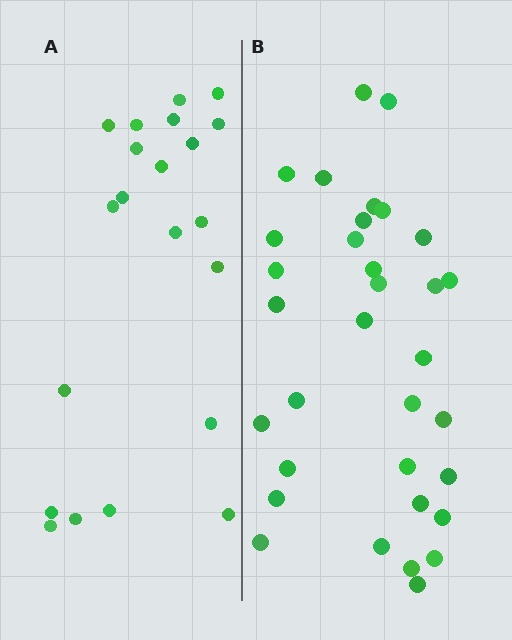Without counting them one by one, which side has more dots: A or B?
Region B (the right region) has more dots.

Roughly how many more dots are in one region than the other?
Region B has roughly 12 or so more dots than region A.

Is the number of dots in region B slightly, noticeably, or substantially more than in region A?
Region B has substantially more. The ratio is roughly 1.6 to 1.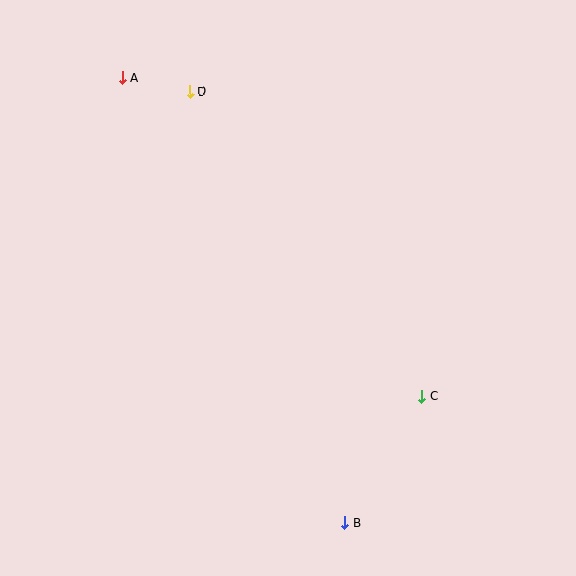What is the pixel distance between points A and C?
The distance between A and C is 437 pixels.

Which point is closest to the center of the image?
Point C at (422, 396) is closest to the center.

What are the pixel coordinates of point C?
Point C is at (422, 396).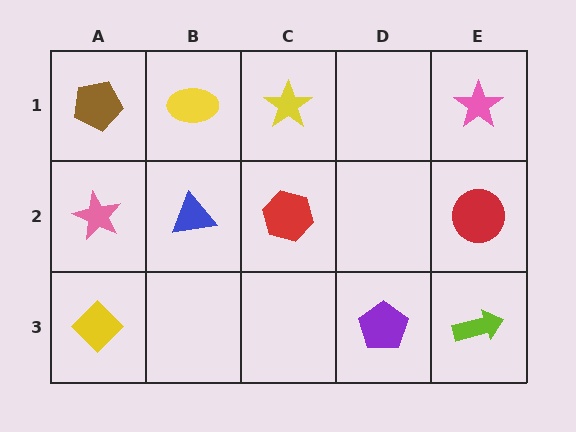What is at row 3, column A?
A yellow diamond.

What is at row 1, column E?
A pink star.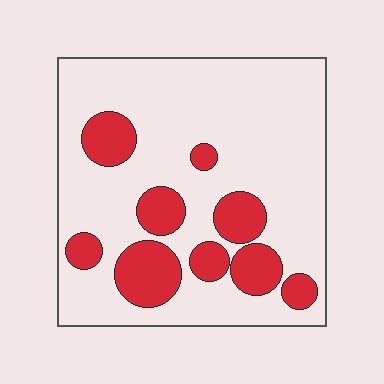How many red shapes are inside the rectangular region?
9.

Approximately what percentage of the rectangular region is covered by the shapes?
Approximately 25%.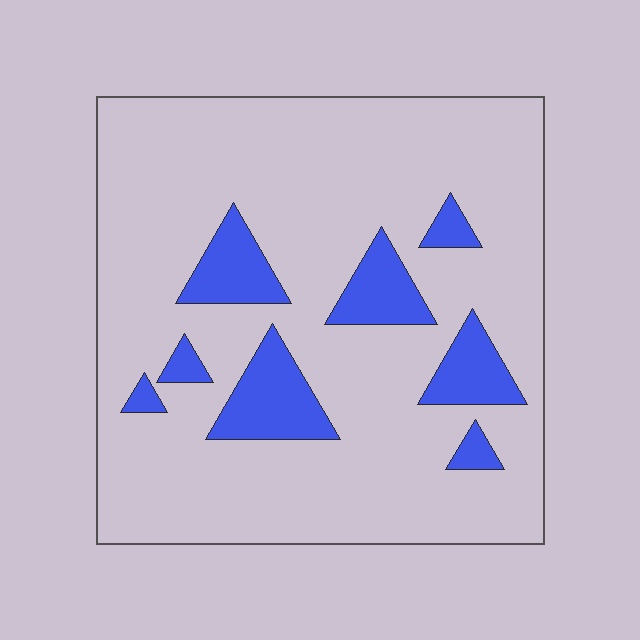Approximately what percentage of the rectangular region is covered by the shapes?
Approximately 15%.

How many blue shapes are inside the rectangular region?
8.